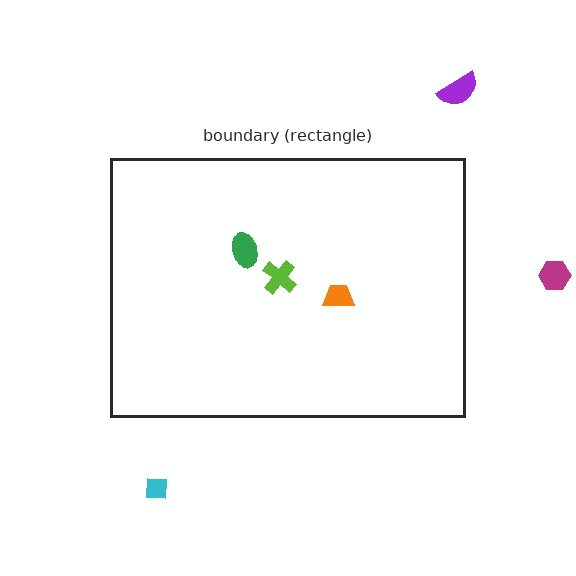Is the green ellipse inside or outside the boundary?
Inside.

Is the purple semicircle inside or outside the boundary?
Outside.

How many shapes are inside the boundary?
3 inside, 3 outside.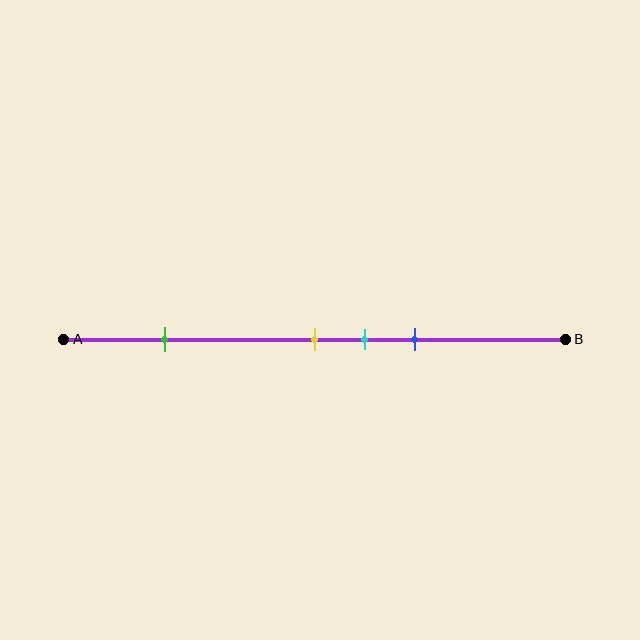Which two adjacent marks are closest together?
The yellow and cyan marks are the closest adjacent pair.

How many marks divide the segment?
There are 4 marks dividing the segment.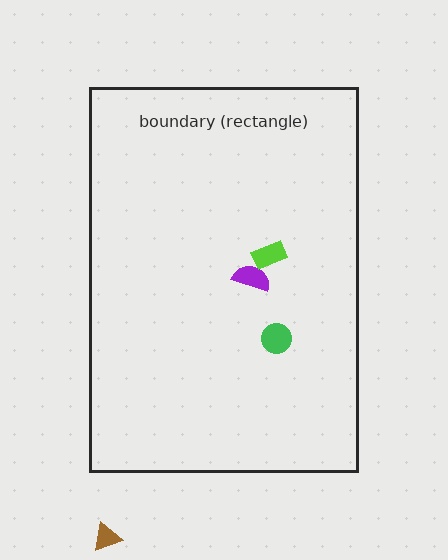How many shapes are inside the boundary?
3 inside, 1 outside.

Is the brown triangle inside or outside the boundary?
Outside.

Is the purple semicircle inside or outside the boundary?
Inside.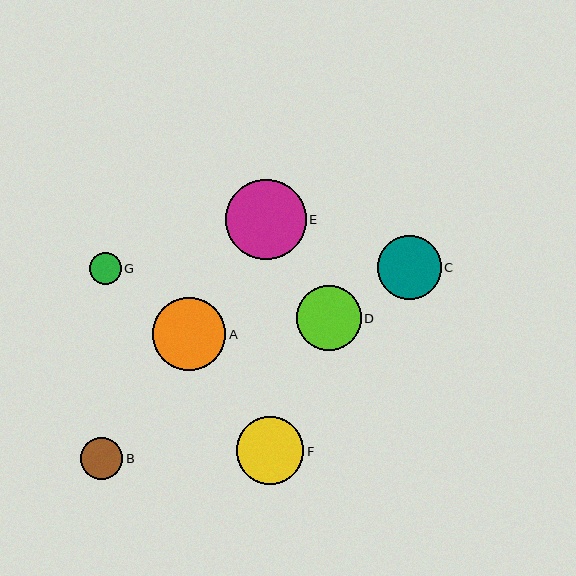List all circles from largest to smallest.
From largest to smallest: E, A, F, D, C, B, G.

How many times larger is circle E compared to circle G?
Circle E is approximately 2.6 times the size of circle G.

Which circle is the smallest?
Circle G is the smallest with a size of approximately 31 pixels.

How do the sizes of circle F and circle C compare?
Circle F and circle C are approximately the same size.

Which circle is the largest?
Circle E is the largest with a size of approximately 81 pixels.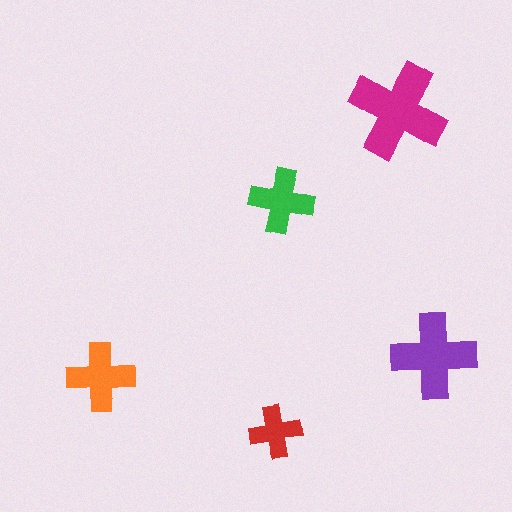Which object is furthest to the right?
The purple cross is rightmost.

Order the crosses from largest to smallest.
the magenta one, the purple one, the orange one, the green one, the red one.